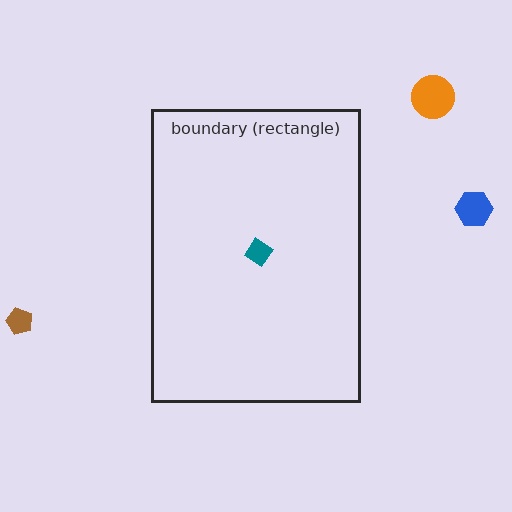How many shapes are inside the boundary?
1 inside, 3 outside.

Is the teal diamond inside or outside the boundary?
Inside.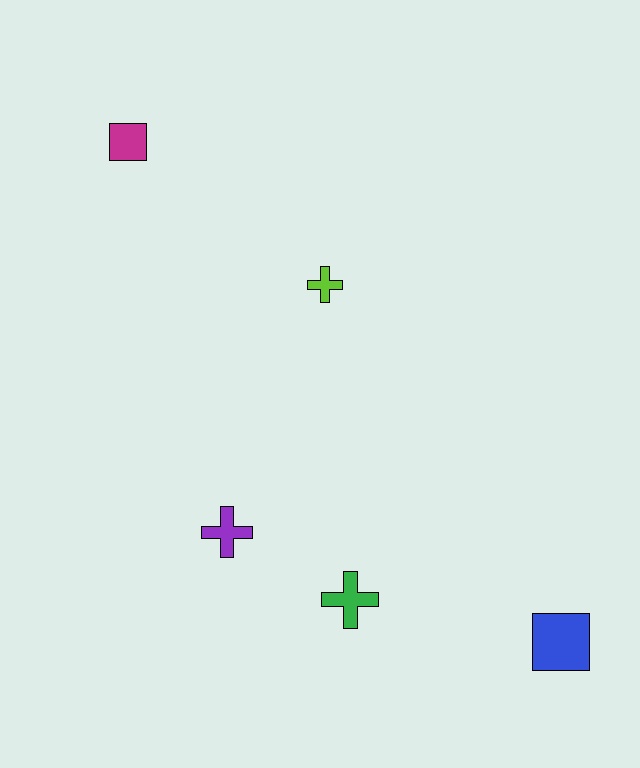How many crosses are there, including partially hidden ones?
There are 3 crosses.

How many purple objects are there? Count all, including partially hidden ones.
There is 1 purple object.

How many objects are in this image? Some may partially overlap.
There are 5 objects.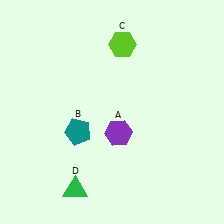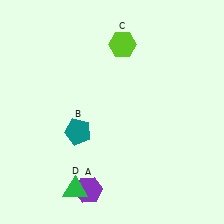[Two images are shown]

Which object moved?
The purple hexagon (A) moved down.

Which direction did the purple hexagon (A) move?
The purple hexagon (A) moved down.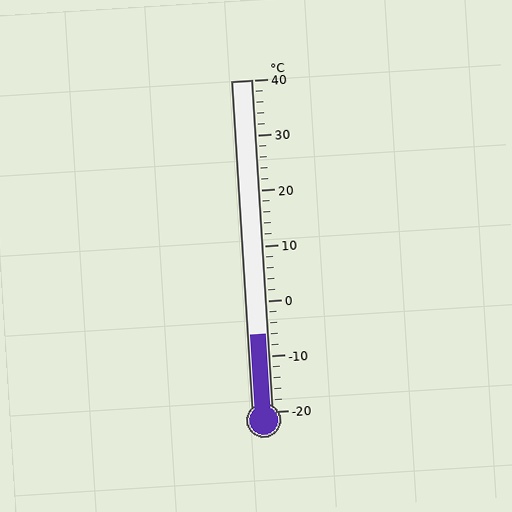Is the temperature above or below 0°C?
The temperature is below 0°C.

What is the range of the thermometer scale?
The thermometer scale ranges from -20°C to 40°C.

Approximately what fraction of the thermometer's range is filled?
The thermometer is filled to approximately 25% of its range.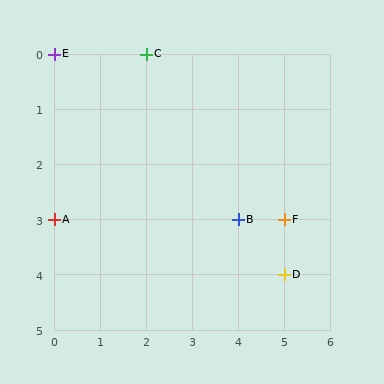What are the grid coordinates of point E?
Point E is at grid coordinates (0, 0).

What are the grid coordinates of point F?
Point F is at grid coordinates (5, 3).